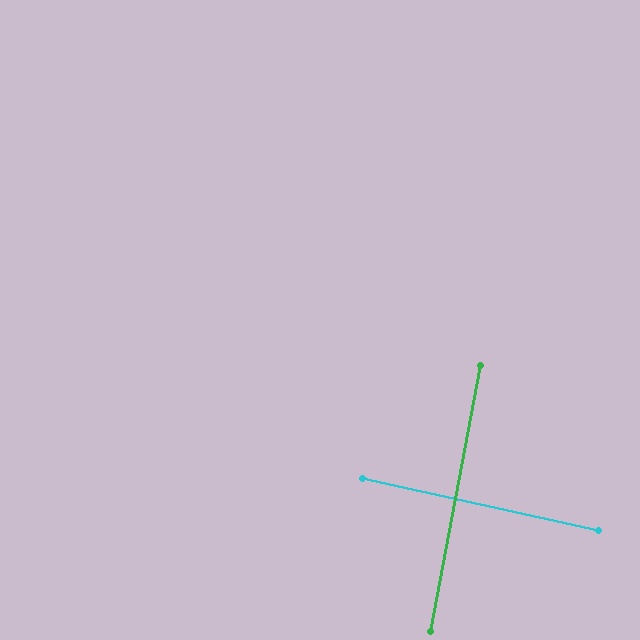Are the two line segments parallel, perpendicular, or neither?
Perpendicular — they meet at approximately 88°.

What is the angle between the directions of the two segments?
Approximately 88 degrees.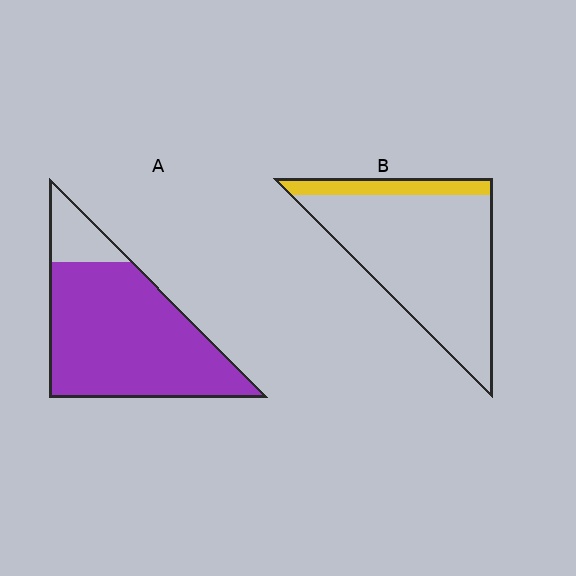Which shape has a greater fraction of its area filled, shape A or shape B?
Shape A.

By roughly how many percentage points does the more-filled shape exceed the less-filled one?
By roughly 70 percentage points (A over B).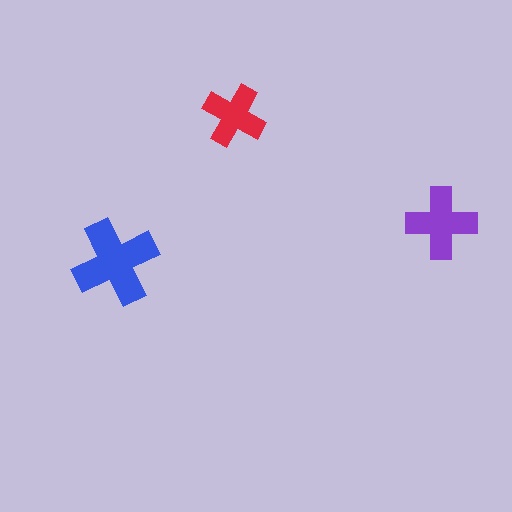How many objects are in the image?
There are 3 objects in the image.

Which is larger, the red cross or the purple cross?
The purple one.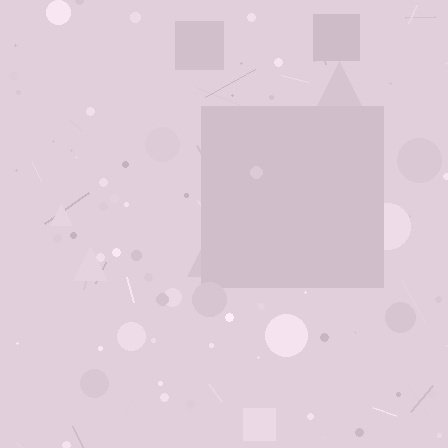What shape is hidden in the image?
A square is hidden in the image.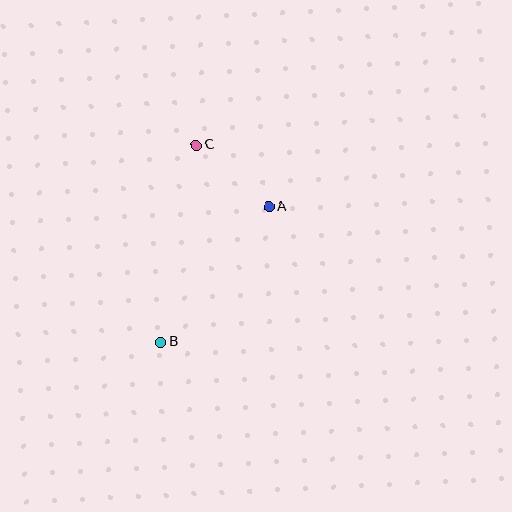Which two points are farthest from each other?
Points B and C are farthest from each other.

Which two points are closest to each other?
Points A and C are closest to each other.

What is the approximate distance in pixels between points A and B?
The distance between A and B is approximately 174 pixels.